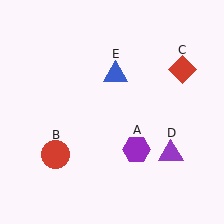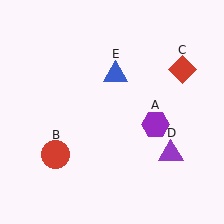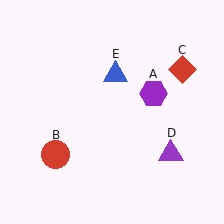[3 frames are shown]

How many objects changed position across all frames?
1 object changed position: purple hexagon (object A).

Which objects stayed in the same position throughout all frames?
Red circle (object B) and red diamond (object C) and purple triangle (object D) and blue triangle (object E) remained stationary.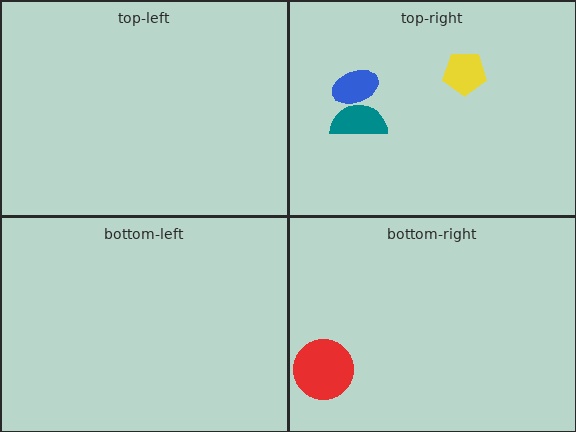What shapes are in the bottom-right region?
The red circle.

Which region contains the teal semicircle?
The top-right region.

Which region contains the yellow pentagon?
The top-right region.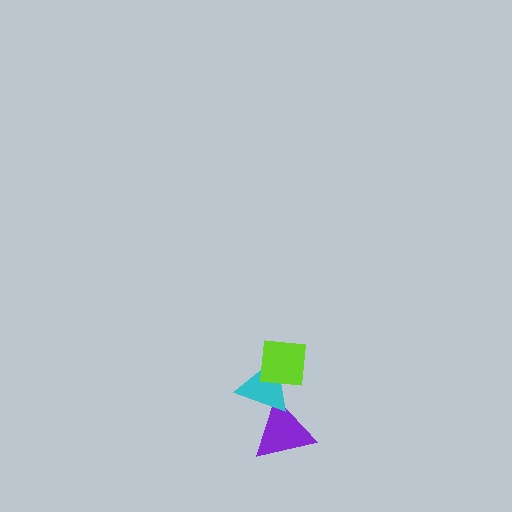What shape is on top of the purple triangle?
The cyan triangle is on top of the purple triangle.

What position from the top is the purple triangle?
The purple triangle is 3rd from the top.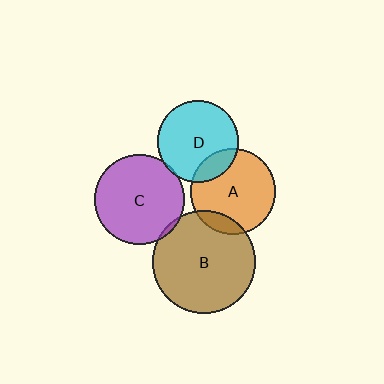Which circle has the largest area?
Circle B (brown).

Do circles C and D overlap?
Yes.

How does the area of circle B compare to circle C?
Approximately 1.3 times.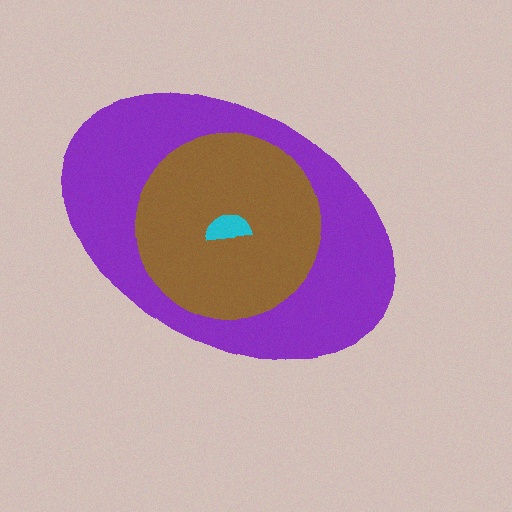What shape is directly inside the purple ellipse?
The brown circle.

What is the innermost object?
The cyan semicircle.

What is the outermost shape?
The purple ellipse.